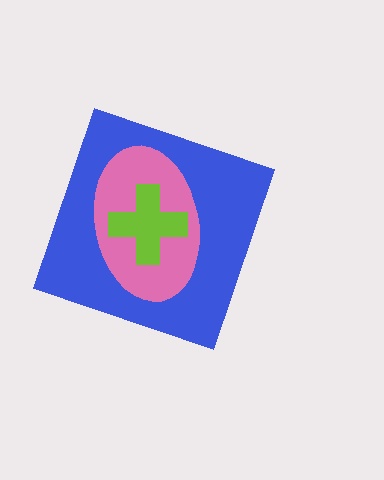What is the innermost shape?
The lime cross.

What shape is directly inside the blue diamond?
The pink ellipse.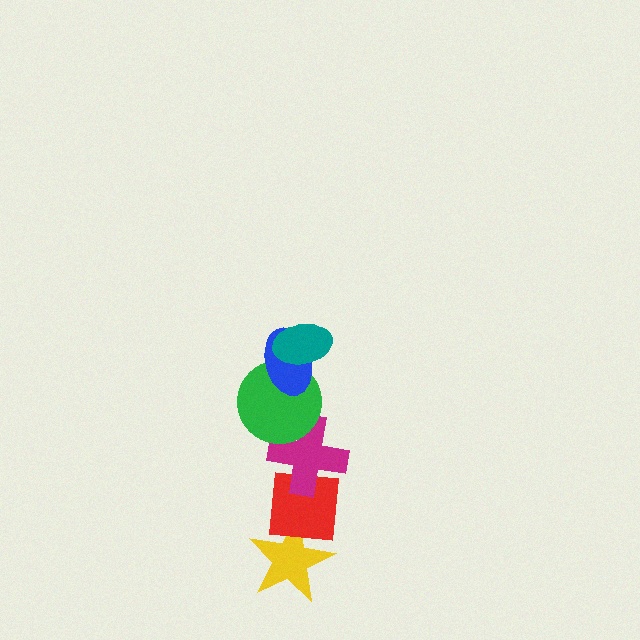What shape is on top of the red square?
The magenta cross is on top of the red square.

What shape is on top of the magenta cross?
The green circle is on top of the magenta cross.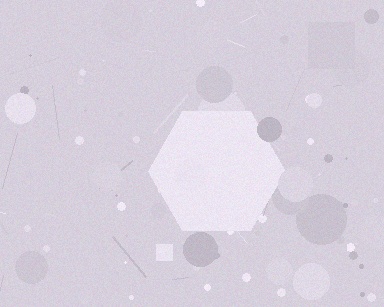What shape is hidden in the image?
A hexagon is hidden in the image.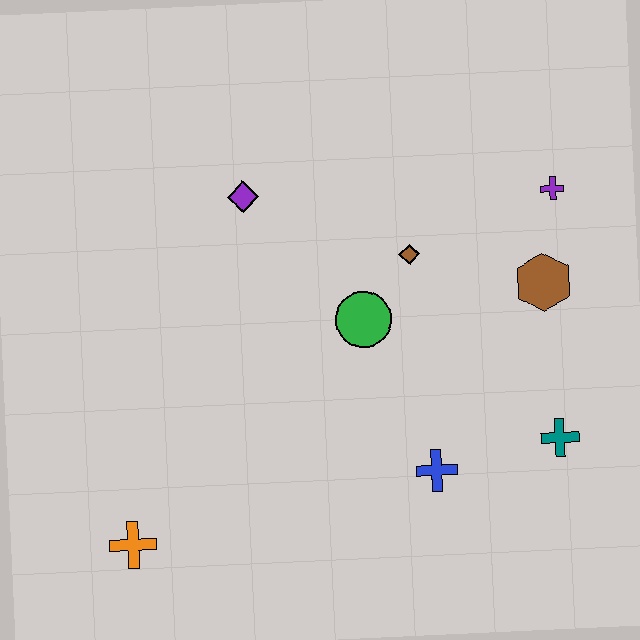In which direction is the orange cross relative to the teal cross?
The orange cross is to the left of the teal cross.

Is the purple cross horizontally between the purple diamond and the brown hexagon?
No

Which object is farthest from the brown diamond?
The orange cross is farthest from the brown diamond.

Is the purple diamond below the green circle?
No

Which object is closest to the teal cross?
The blue cross is closest to the teal cross.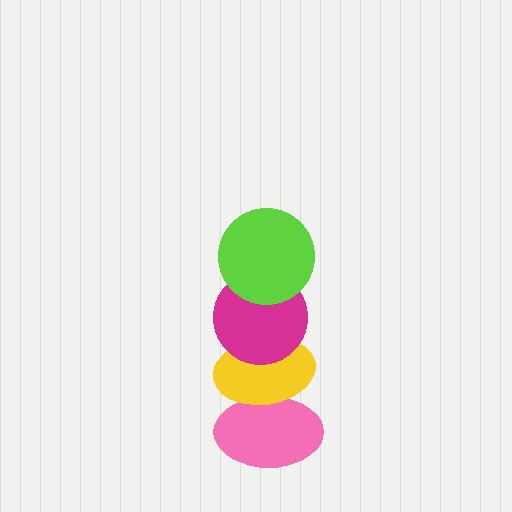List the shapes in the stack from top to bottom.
From top to bottom: the lime circle, the magenta circle, the yellow ellipse, the pink ellipse.